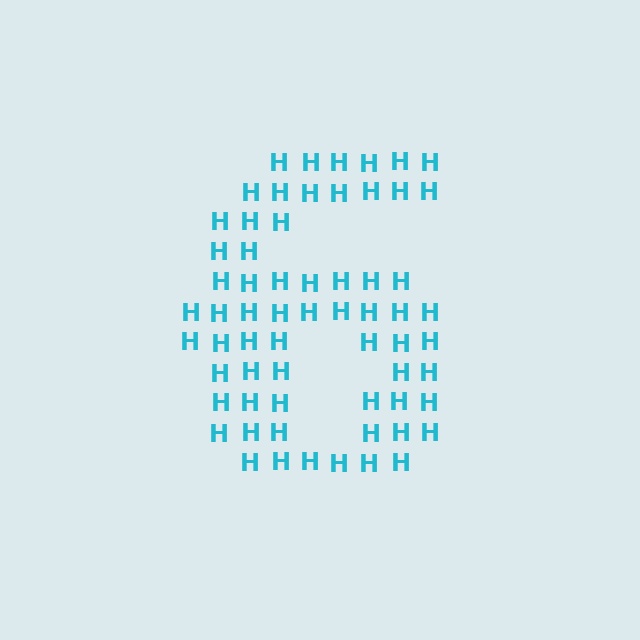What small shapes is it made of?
It is made of small letter H's.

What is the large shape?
The large shape is the digit 6.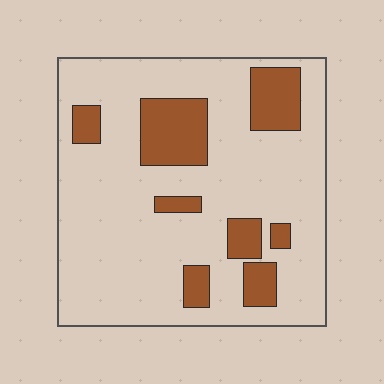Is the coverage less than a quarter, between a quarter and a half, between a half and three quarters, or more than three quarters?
Less than a quarter.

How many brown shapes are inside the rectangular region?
8.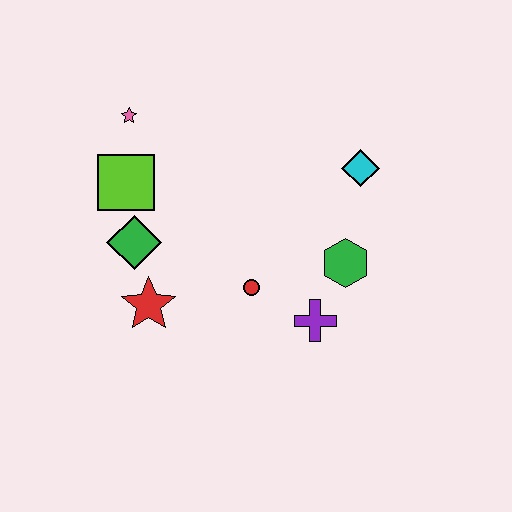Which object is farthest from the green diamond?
The cyan diamond is farthest from the green diamond.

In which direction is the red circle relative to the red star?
The red circle is to the right of the red star.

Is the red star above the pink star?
No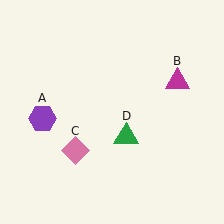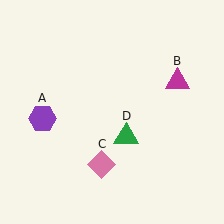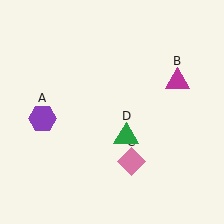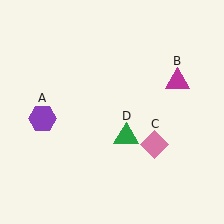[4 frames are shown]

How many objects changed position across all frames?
1 object changed position: pink diamond (object C).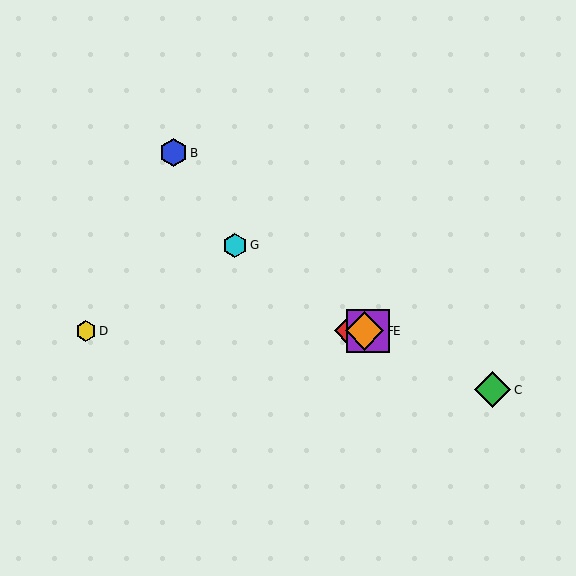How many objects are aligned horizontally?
4 objects (A, D, E, F) are aligned horizontally.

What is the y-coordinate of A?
Object A is at y≈331.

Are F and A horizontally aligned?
Yes, both are at y≈331.